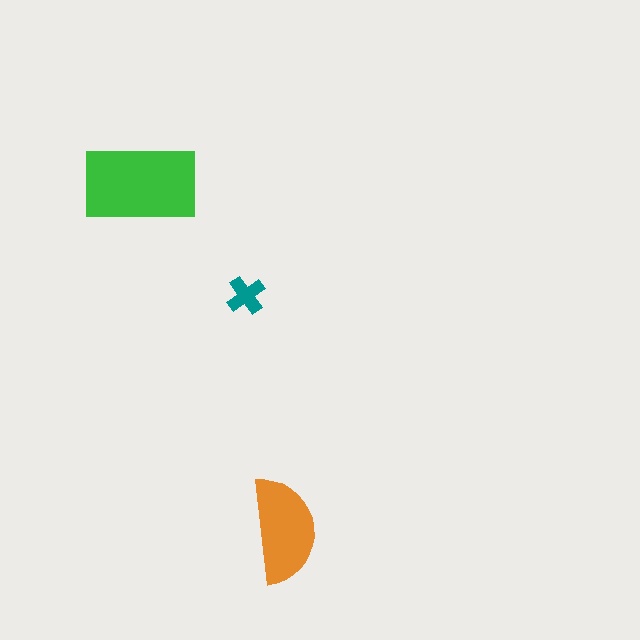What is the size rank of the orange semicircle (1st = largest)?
2nd.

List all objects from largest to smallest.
The green rectangle, the orange semicircle, the teal cross.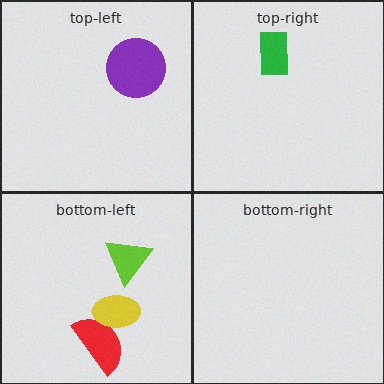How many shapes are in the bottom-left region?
3.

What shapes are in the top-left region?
The purple circle.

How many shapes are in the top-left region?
1.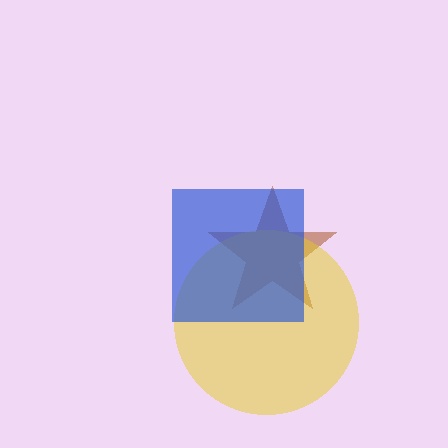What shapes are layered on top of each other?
The layered shapes are: a brown star, a yellow circle, a blue square.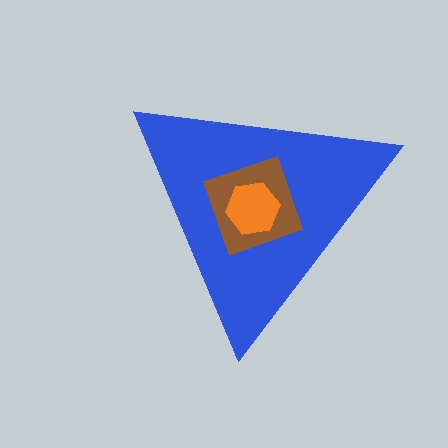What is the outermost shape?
The blue triangle.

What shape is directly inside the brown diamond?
The orange hexagon.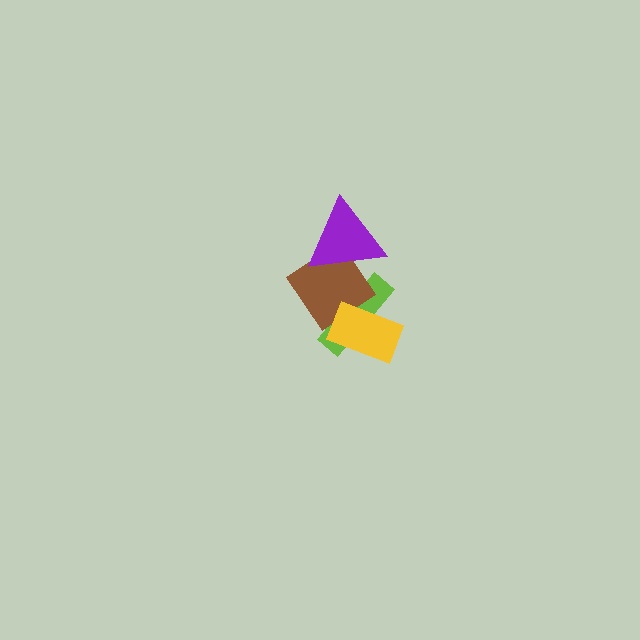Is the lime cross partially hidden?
Yes, it is partially covered by another shape.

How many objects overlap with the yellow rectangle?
2 objects overlap with the yellow rectangle.